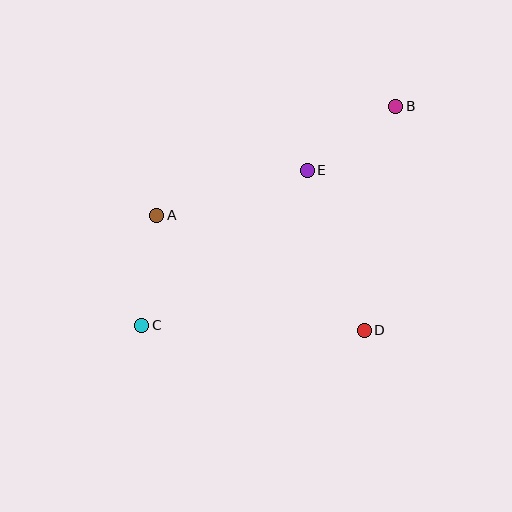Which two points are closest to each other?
Points B and E are closest to each other.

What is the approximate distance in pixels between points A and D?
The distance between A and D is approximately 238 pixels.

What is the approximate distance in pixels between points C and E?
The distance between C and E is approximately 227 pixels.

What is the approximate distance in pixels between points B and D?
The distance between B and D is approximately 226 pixels.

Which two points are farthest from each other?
Points B and C are farthest from each other.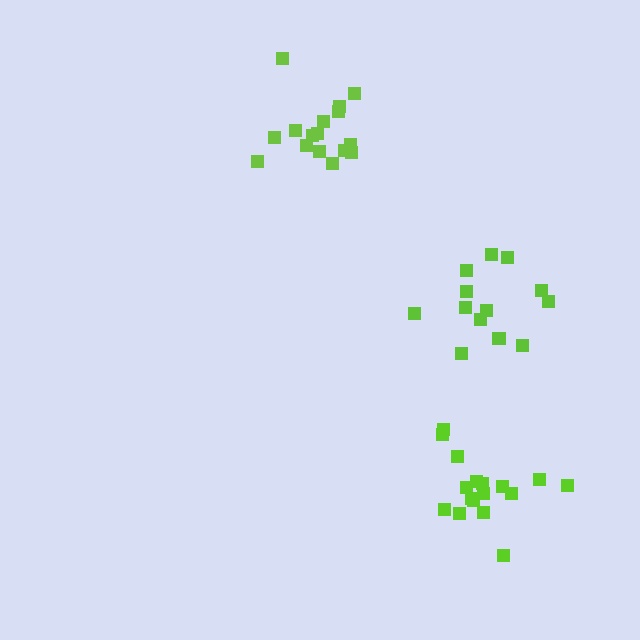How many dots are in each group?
Group 1: 13 dots, Group 2: 17 dots, Group 3: 16 dots (46 total).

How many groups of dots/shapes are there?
There are 3 groups.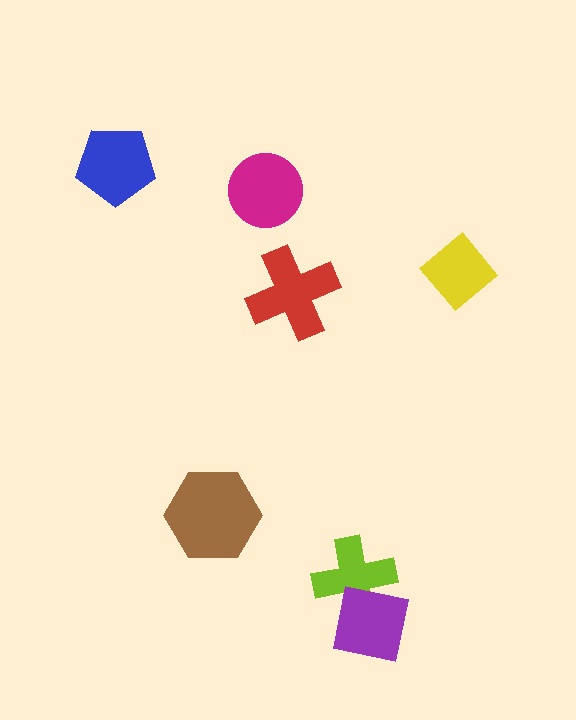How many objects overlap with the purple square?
1 object overlaps with the purple square.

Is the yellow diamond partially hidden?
No, no other shape covers it.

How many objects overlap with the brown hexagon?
0 objects overlap with the brown hexagon.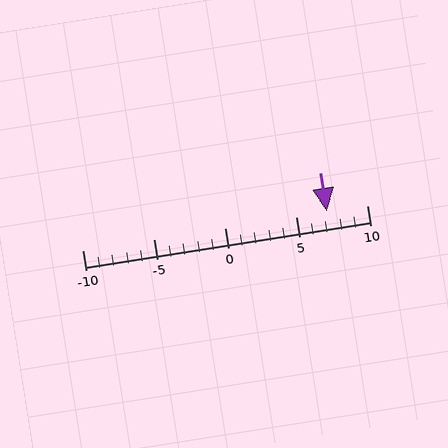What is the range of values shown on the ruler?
The ruler shows values from -10 to 10.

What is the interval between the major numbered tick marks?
The major tick marks are spaced 5 units apart.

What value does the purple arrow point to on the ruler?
The purple arrow points to approximately 7.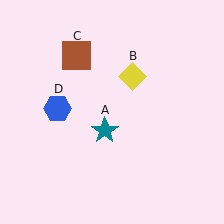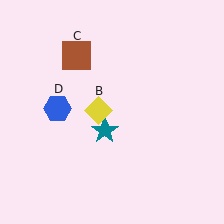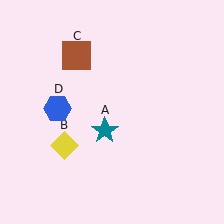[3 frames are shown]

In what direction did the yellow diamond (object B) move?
The yellow diamond (object B) moved down and to the left.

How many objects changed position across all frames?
1 object changed position: yellow diamond (object B).